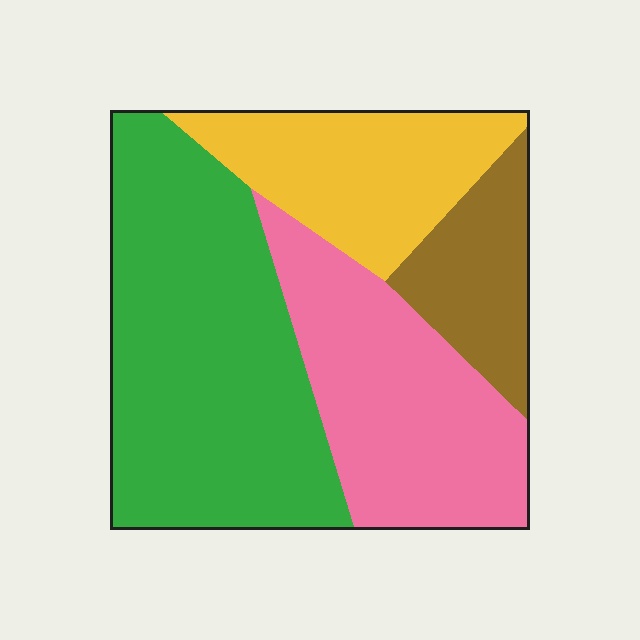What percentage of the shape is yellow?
Yellow takes up about one fifth (1/5) of the shape.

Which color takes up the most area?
Green, at roughly 40%.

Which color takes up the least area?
Brown, at roughly 10%.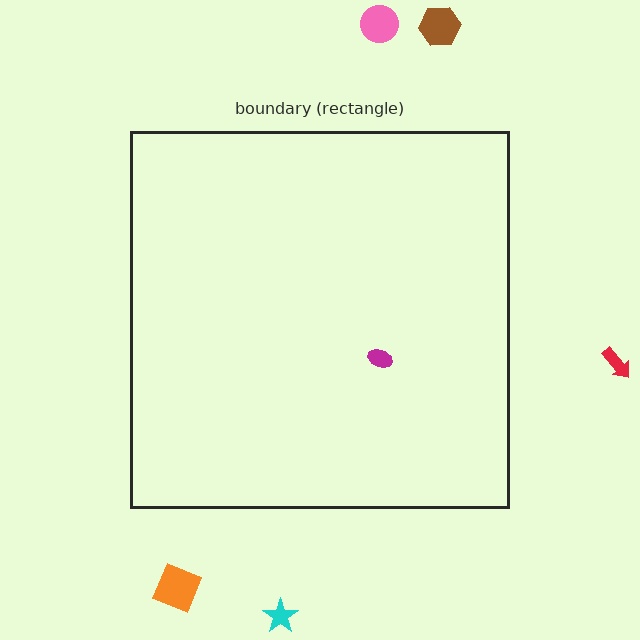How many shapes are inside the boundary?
1 inside, 5 outside.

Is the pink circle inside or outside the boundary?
Outside.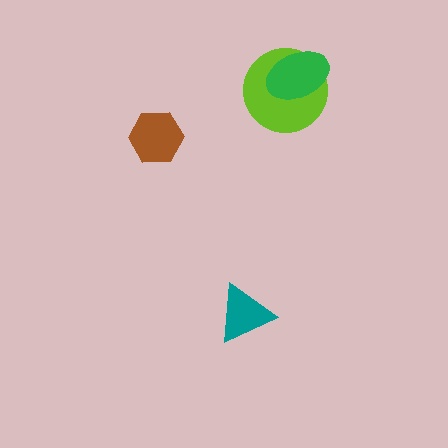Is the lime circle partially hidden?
Yes, it is partially covered by another shape.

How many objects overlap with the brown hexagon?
0 objects overlap with the brown hexagon.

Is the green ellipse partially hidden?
No, no other shape covers it.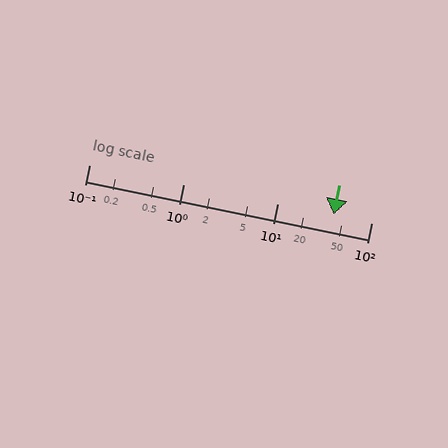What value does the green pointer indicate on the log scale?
The pointer indicates approximately 40.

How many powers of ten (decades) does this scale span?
The scale spans 3 decades, from 0.1 to 100.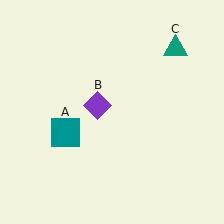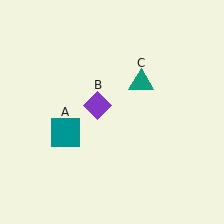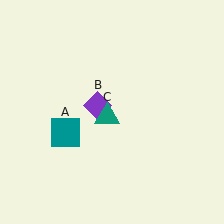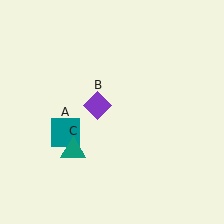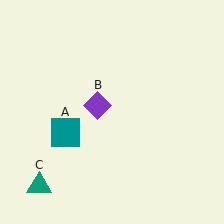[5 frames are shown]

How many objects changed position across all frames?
1 object changed position: teal triangle (object C).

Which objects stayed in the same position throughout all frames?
Teal square (object A) and purple diamond (object B) remained stationary.